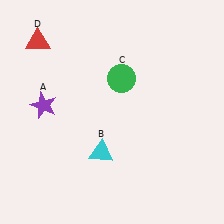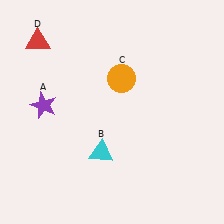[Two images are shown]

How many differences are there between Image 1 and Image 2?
There is 1 difference between the two images.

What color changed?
The circle (C) changed from green in Image 1 to orange in Image 2.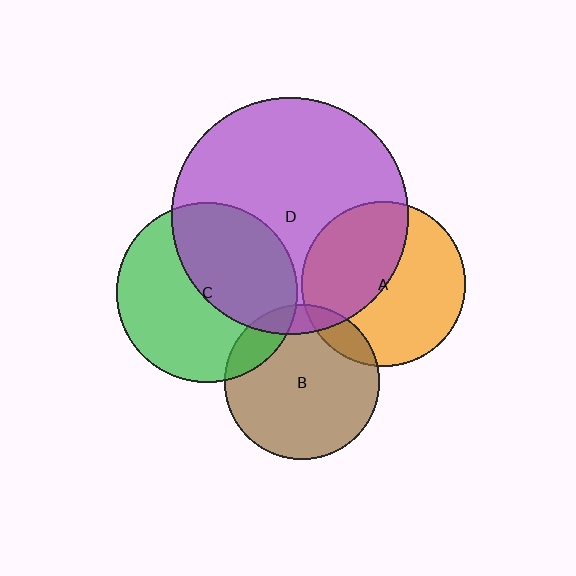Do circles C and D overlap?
Yes.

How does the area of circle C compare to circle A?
Approximately 1.2 times.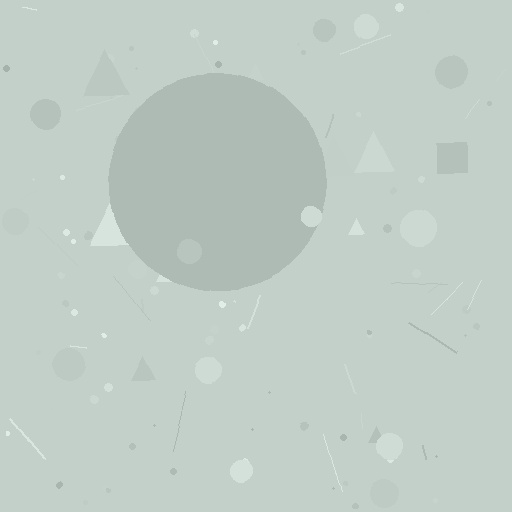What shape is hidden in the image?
A circle is hidden in the image.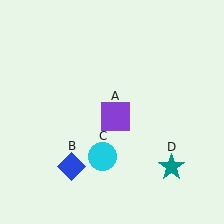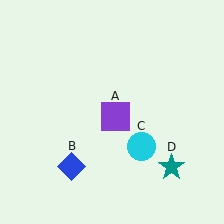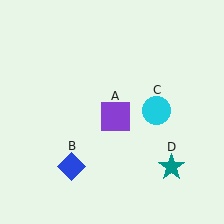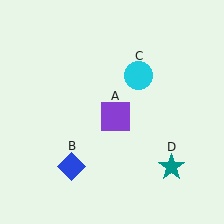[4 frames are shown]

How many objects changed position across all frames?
1 object changed position: cyan circle (object C).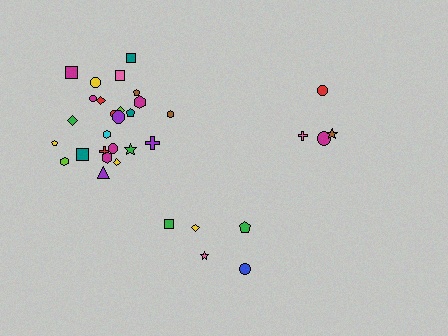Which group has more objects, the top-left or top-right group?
The top-left group.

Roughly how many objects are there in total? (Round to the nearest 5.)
Roughly 35 objects in total.